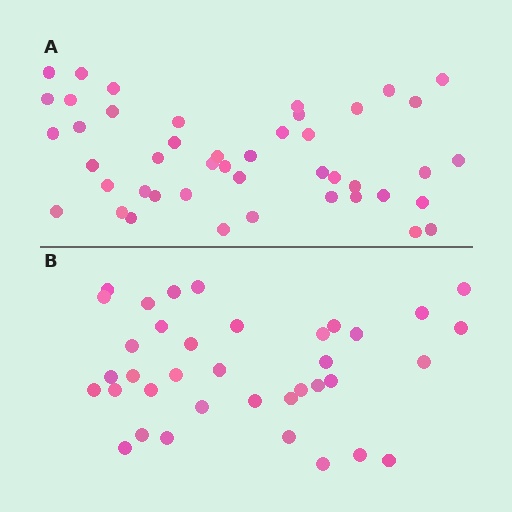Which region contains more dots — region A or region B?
Region A (the top region) has more dots.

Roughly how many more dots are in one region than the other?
Region A has roughly 8 or so more dots than region B.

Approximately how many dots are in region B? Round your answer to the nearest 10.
About 40 dots. (The exact count is 37, which rounds to 40.)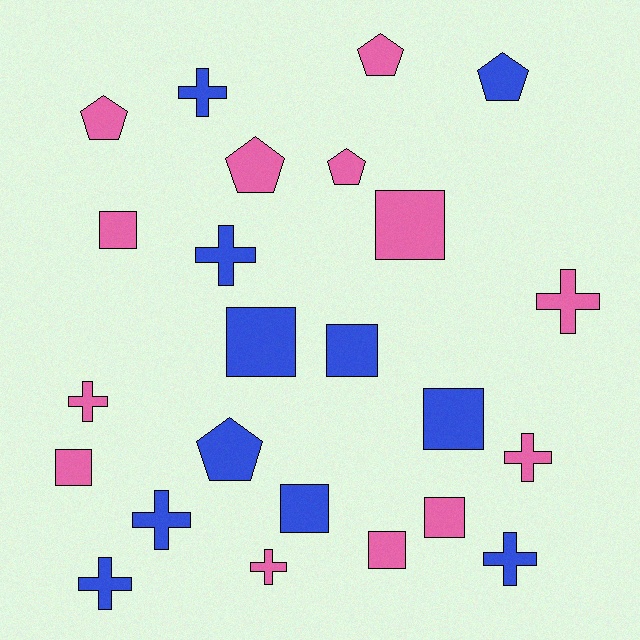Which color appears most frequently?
Pink, with 13 objects.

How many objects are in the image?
There are 24 objects.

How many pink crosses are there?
There are 4 pink crosses.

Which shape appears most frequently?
Square, with 9 objects.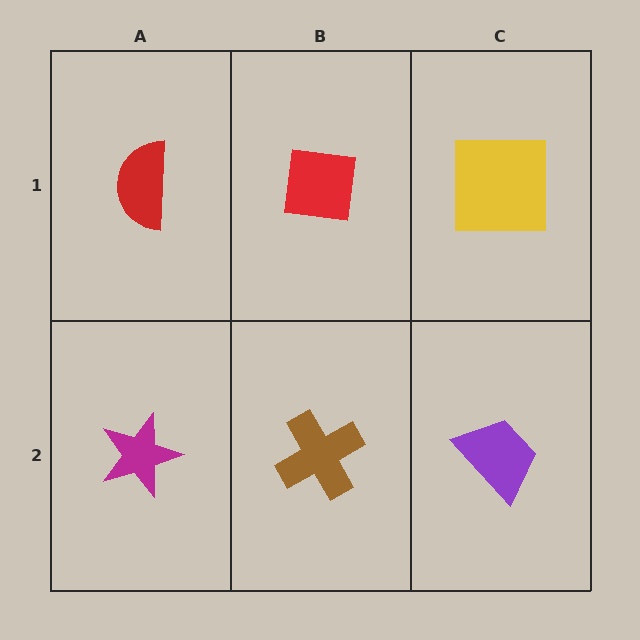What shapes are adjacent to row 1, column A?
A magenta star (row 2, column A), a red square (row 1, column B).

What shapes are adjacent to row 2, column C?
A yellow square (row 1, column C), a brown cross (row 2, column B).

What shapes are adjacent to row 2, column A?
A red semicircle (row 1, column A), a brown cross (row 2, column B).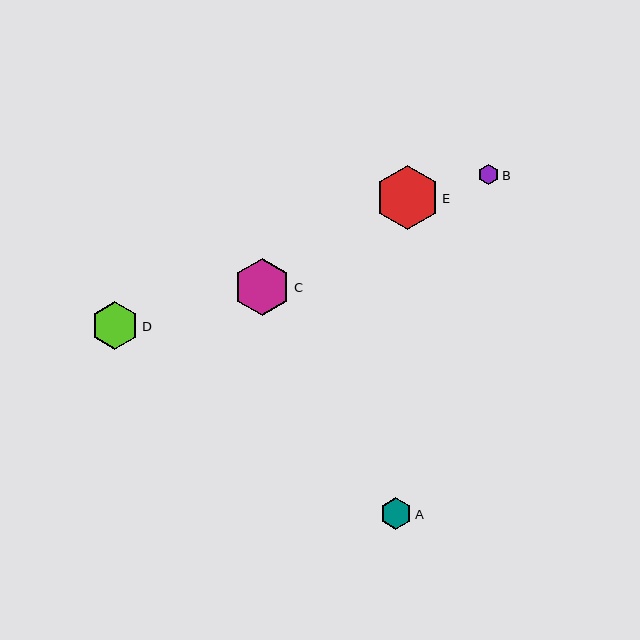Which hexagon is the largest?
Hexagon E is the largest with a size of approximately 64 pixels.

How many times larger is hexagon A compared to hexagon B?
Hexagon A is approximately 1.5 times the size of hexagon B.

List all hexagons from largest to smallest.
From largest to smallest: E, C, D, A, B.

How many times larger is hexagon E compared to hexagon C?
Hexagon E is approximately 1.1 times the size of hexagon C.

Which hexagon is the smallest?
Hexagon B is the smallest with a size of approximately 21 pixels.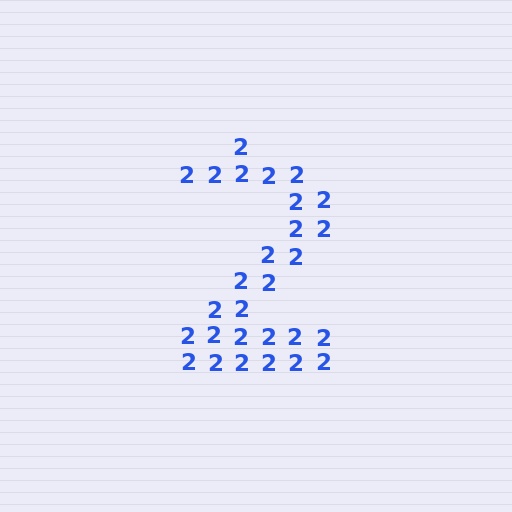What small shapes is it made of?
It is made of small digit 2's.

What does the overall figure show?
The overall figure shows the digit 2.